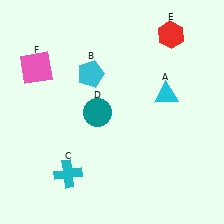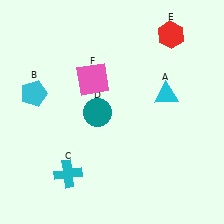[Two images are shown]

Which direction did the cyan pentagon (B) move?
The cyan pentagon (B) moved left.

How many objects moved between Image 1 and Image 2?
2 objects moved between the two images.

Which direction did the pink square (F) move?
The pink square (F) moved right.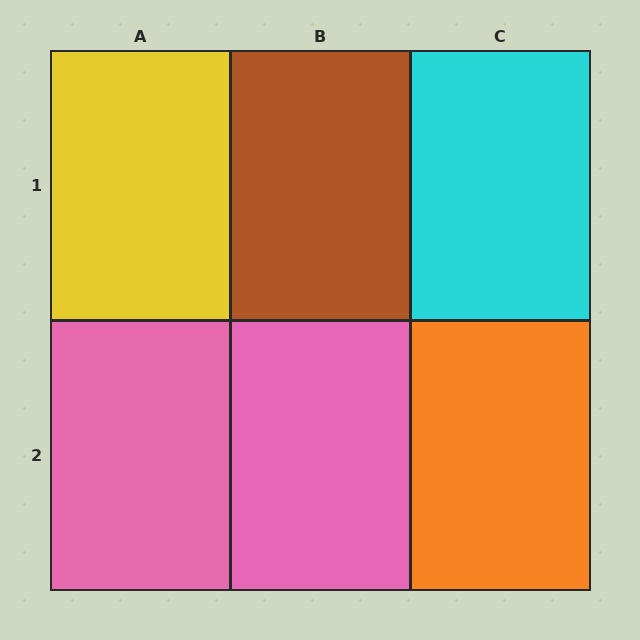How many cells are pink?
2 cells are pink.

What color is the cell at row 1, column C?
Cyan.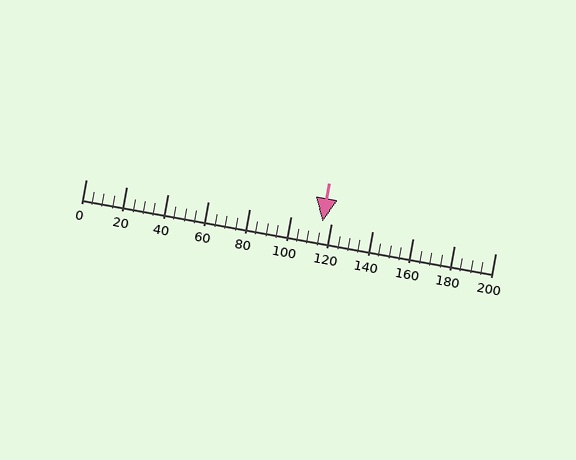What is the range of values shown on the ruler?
The ruler shows values from 0 to 200.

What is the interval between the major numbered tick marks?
The major tick marks are spaced 20 units apart.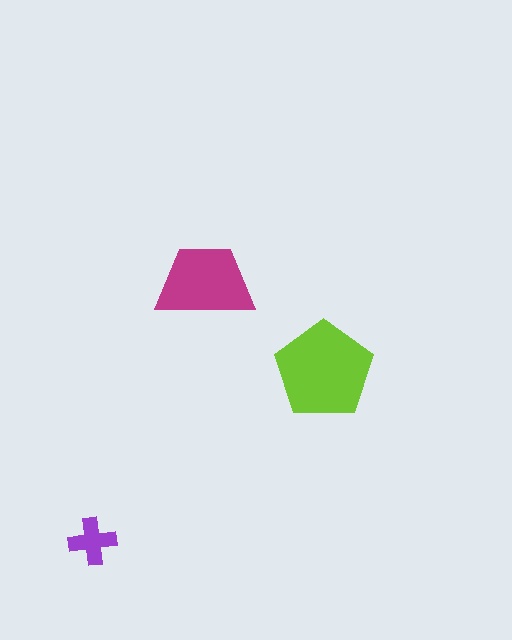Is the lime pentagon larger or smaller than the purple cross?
Larger.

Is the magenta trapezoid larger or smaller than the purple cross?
Larger.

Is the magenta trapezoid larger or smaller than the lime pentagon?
Smaller.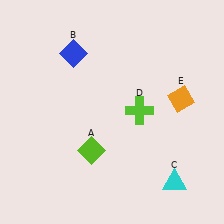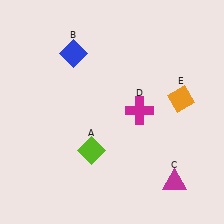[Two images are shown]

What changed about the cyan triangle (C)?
In Image 1, C is cyan. In Image 2, it changed to magenta.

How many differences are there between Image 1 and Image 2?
There are 2 differences between the two images.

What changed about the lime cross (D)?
In Image 1, D is lime. In Image 2, it changed to magenta.